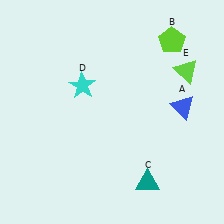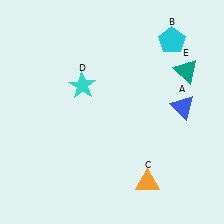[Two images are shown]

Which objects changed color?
B changed from lime to cyan. C changed from teal to orange. E changed from lime to teal.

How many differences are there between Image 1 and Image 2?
There are 3 differences between the two images.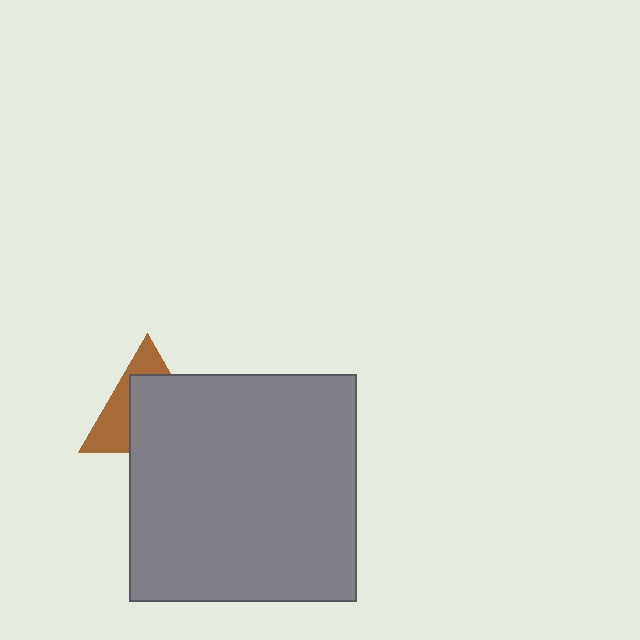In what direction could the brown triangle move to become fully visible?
The brown triangle could move toward the upper-left. That would shift it out from behind the gray square entirely.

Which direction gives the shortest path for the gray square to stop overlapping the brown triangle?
Moving toward the lower-right gives the shortest separation.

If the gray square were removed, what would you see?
You would see the complete brown triangle.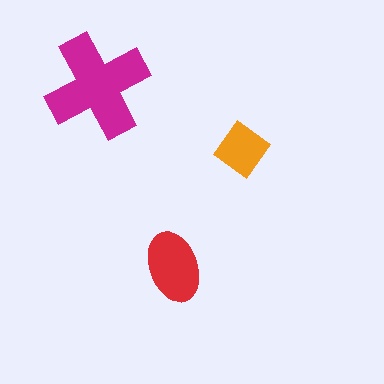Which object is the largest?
The magenta cross.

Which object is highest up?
The magenta cross is topmost.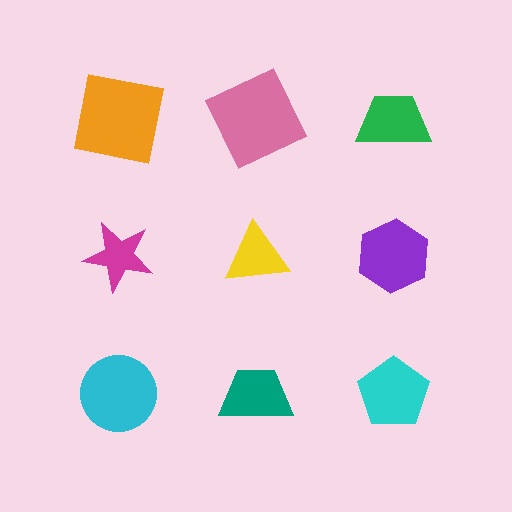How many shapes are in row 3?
3 shapes.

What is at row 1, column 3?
A green trapezoid.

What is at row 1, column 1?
An orange square.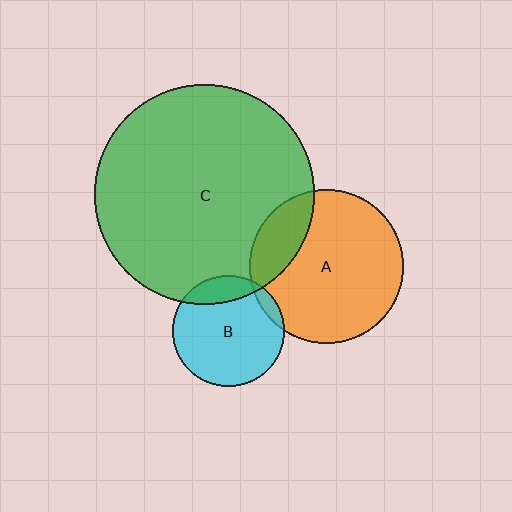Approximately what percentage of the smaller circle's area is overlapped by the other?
Approximately 5%.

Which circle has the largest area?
Circle C (green).